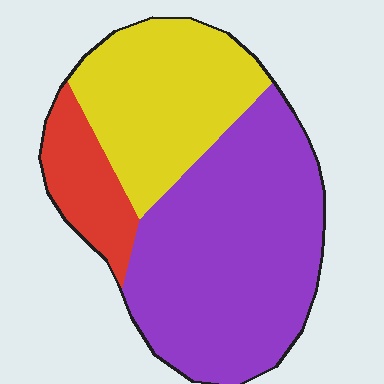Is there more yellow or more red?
Yellow.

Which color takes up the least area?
Red, at roughly 15%.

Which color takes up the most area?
Purple, at roughly 55%.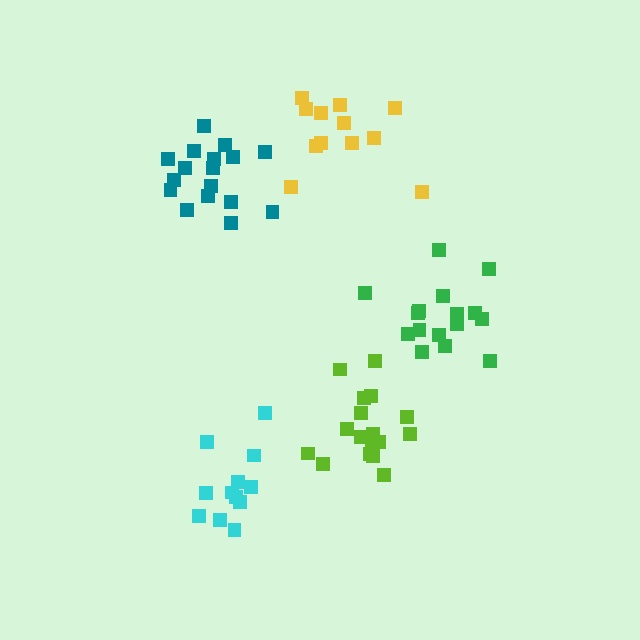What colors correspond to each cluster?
The clusters are colored: lime, teal, green, cyan, yellow.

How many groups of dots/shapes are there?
There are 5 groups.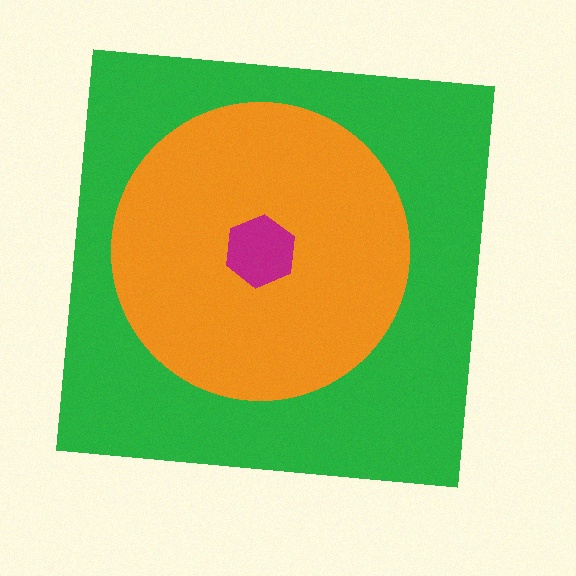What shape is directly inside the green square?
The orange circle.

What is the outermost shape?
The green square.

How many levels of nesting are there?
3.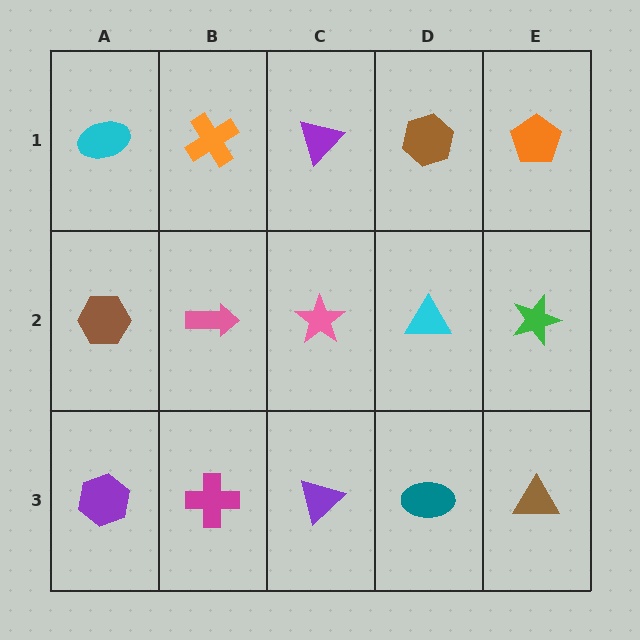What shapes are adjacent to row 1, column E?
A green star (row 2, column E), a brown hexagon (row 1, column D).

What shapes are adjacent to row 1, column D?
A cyan triangle (row 2, column D), a purple triangle (row 1, column C), an orange pentagon (row 1, column E).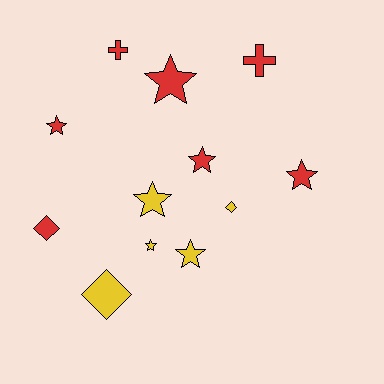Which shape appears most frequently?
Star, with 7 objects.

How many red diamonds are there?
There is 1 red diamond.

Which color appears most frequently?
Red, with 7 objects.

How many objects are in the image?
There are 12 objects.